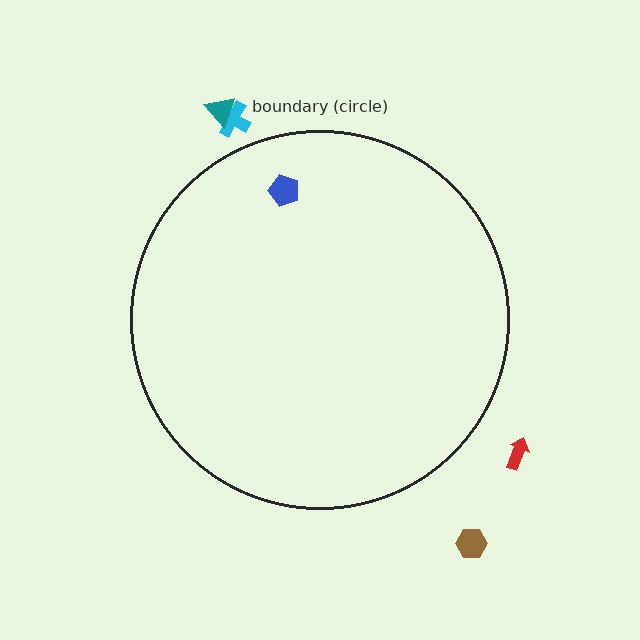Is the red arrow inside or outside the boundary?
Outside.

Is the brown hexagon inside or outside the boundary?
Outside.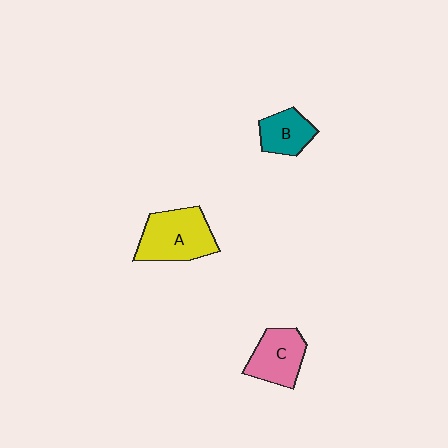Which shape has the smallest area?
Shape B (teal).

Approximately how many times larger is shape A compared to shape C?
Approximately 1.3 times.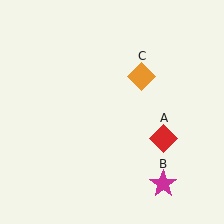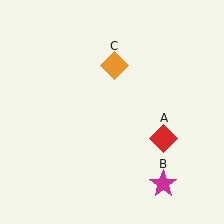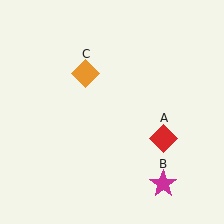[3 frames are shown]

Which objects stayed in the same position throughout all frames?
Red diamond (object A) and magenta star (object B) remained stationary.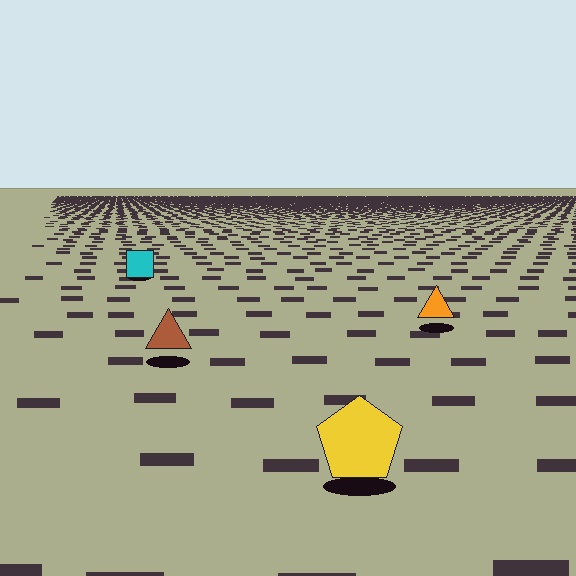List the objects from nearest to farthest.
From nearest to farthest: the yellow pentagon, the brown triangle, the orange triangle, the cyan square.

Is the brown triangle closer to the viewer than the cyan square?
Yes. The brown triangle is closer — you can tell from the texture gradient: the ground texture is coarser near it.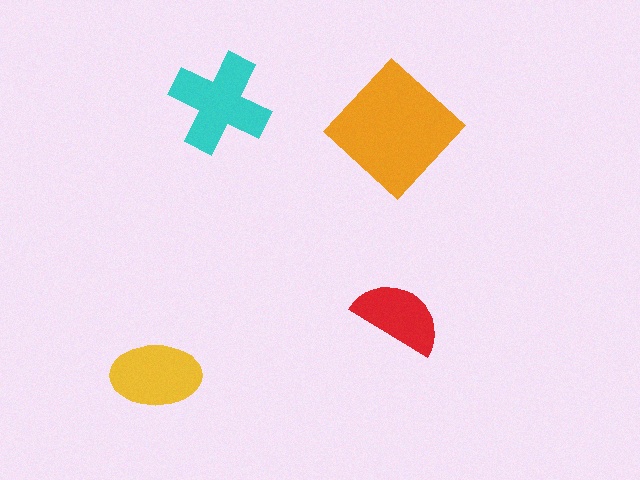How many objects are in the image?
There are 4 objects in the image.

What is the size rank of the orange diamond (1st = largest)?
1st.